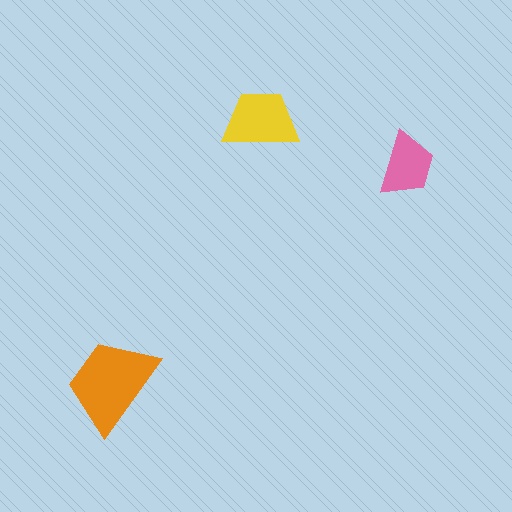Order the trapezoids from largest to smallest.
the orange one, the yellow one, the pink one.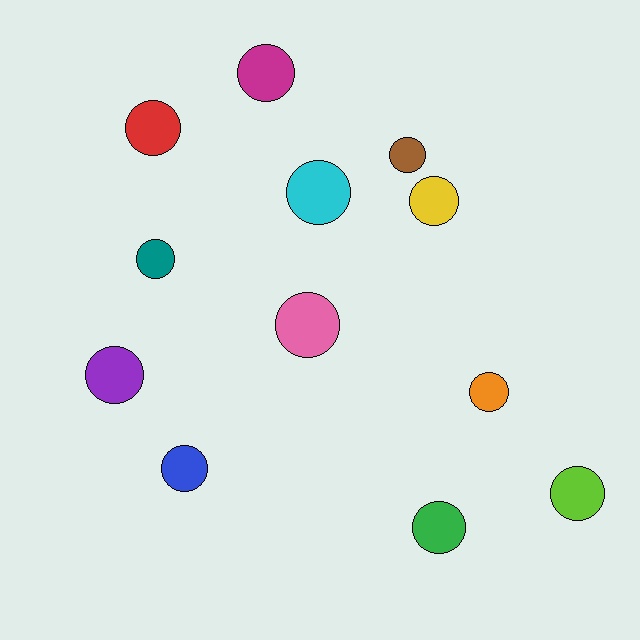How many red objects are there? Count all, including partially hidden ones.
There is 1 red object.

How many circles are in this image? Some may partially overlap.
There are 12 circles.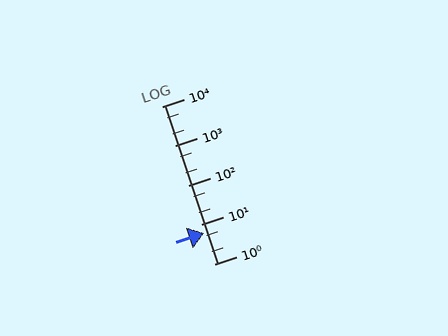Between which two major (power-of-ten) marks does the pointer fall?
The pointer is between 1 and 10.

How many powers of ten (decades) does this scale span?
The scale spans 4 decades, from 1 to 10000.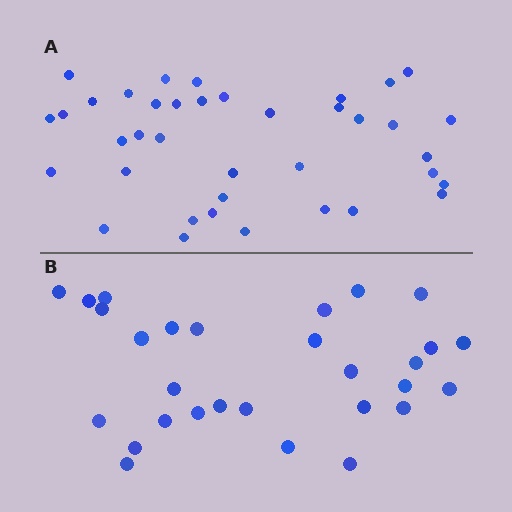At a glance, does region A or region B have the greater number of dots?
Region A (the top region) has more dots.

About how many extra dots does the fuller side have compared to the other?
Region A has roughly 8 or so more dots than region B.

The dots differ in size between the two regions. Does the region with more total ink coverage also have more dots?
No. Region B has more total ink coverage because its dots are larger, but region A actually contains more individual dots. Total area can be misleading — the number of items is what matters here.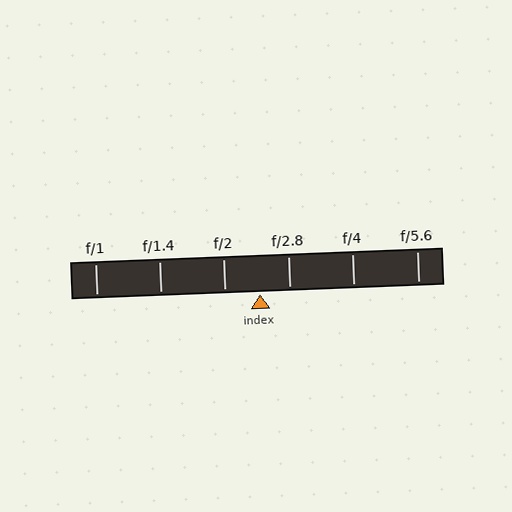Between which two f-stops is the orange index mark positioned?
The index mark is between f/2 and f/2.8.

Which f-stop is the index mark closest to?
The index mark is closest to f/2.8.